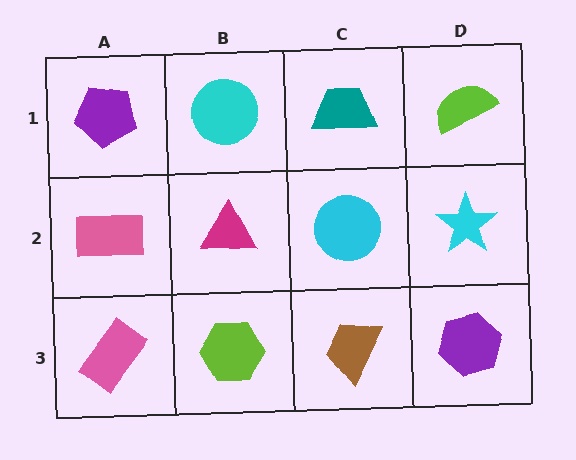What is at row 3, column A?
A pink rectangle.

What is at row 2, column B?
A magenta triangle.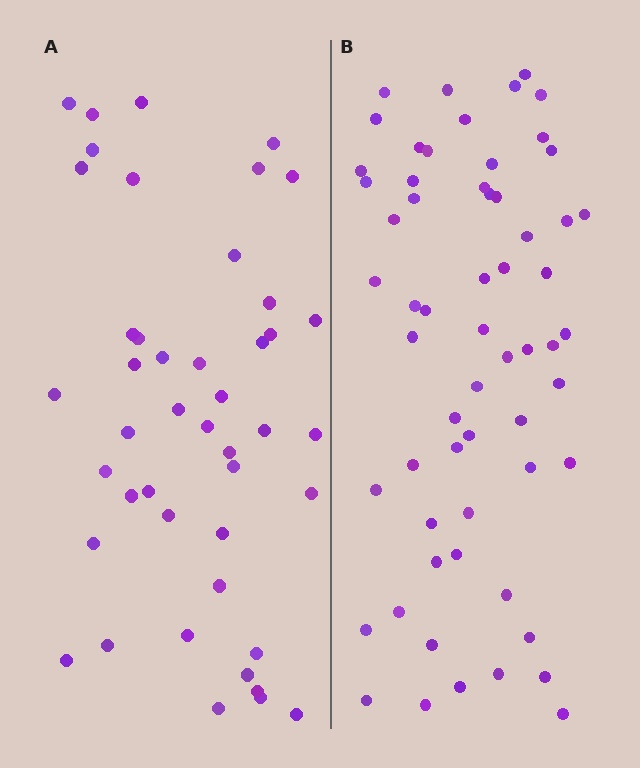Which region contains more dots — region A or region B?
Region B (the right region) has more dots.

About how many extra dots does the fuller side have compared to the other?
Region B has approximately 15 more dots than region A.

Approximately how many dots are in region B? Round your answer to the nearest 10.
About 60 dots.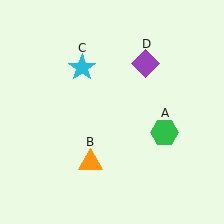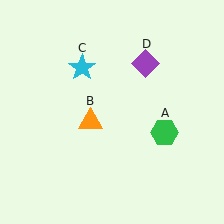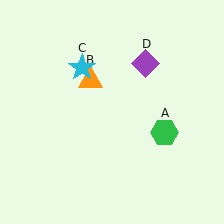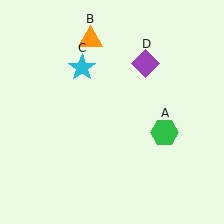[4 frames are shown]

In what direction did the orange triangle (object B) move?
The orange triangle (object B) moved up.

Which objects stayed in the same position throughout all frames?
Green hexagon (object A) and cyan star (object C) and purple diamond (object D) remained stationary.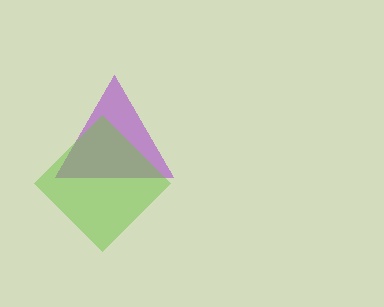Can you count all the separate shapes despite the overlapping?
Yes, there are 2 separate shapes.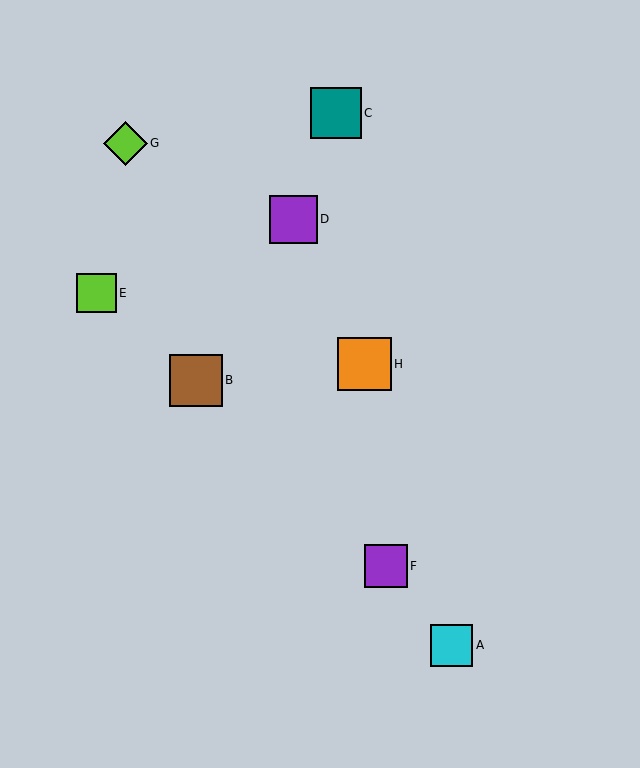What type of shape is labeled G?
Shape G is a lime diamond.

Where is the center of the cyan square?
The center of the cyan square is at (452, 645).